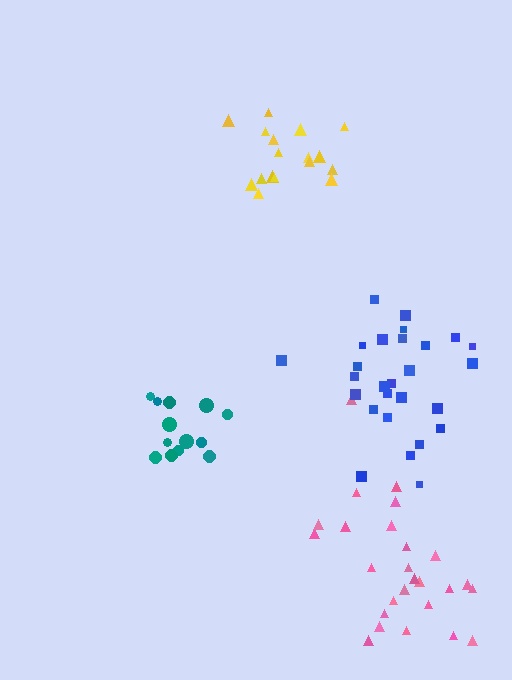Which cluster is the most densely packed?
Teal.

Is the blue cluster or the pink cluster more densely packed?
Blue.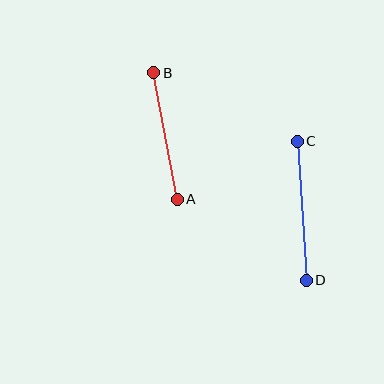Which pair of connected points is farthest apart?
Points C and D are farthest apart.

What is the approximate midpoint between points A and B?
The midpoint is at approximately (166, 136) pixels.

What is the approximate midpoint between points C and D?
The midpoint is at approximately (302, 211) pixels.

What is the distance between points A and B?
The distance is approximately 129 pixels.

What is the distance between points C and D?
The distance is approximately 139 pixels.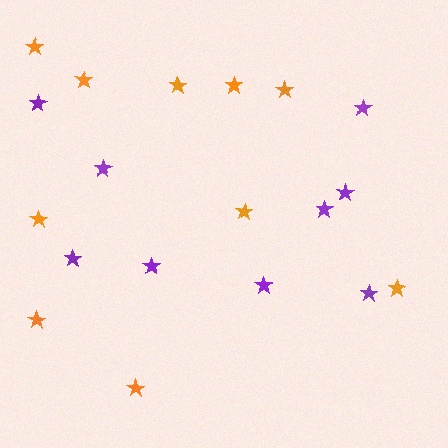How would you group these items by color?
There are 2 groups: one group of orange stars (10) and one group of purple stars (9).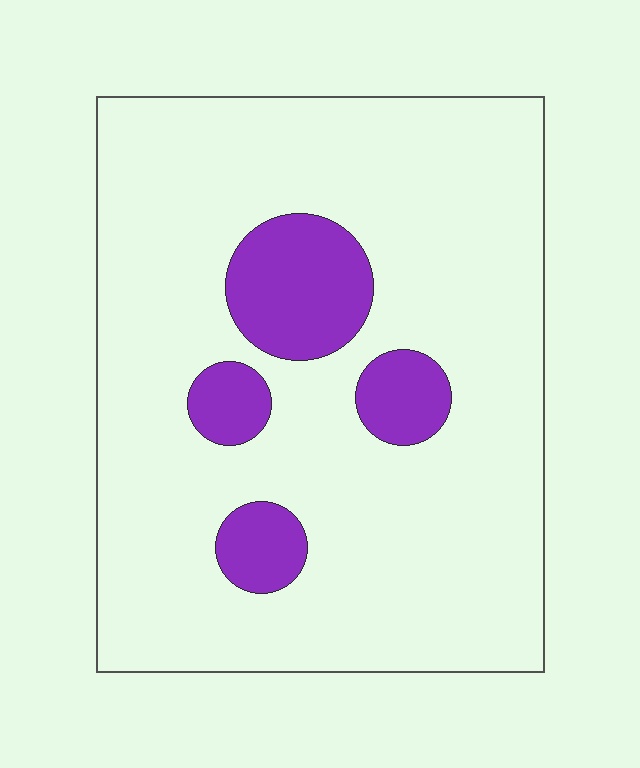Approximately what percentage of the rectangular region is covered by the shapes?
Approximately 15%.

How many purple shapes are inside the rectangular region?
4.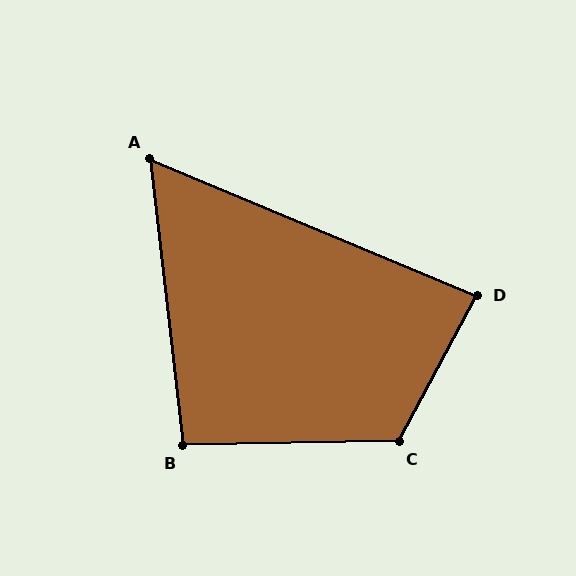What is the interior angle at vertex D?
Approximately 85 degrees (acute).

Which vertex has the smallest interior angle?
A, at approximately 61 degrees.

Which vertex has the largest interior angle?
C, at approximately 119 degrees.